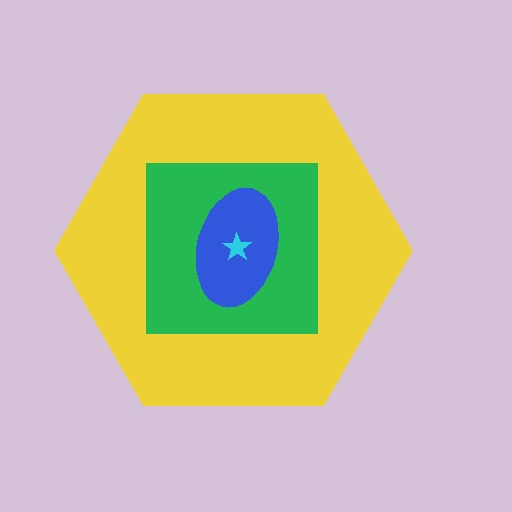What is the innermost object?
The cyan star.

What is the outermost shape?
The yellow hexagon.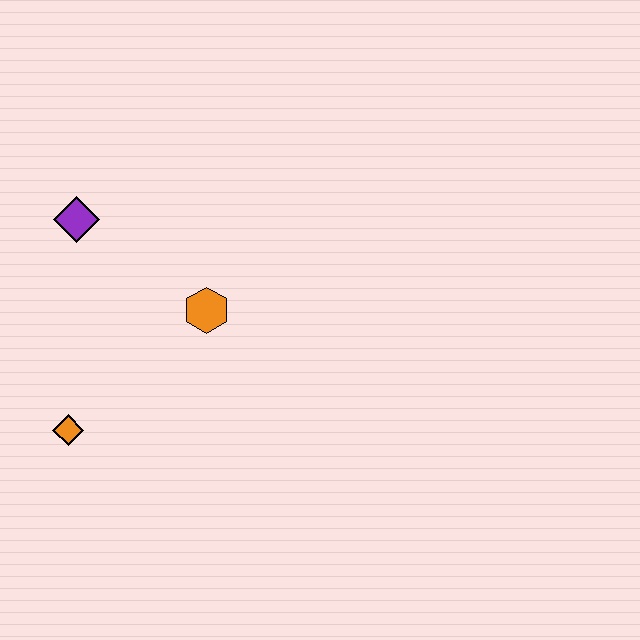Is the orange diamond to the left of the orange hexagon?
Yes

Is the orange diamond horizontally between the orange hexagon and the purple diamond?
No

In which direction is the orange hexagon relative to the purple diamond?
The orange hexagon is to the right of the purple diamond.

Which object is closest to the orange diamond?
The orange hexagon is closest to the orange diamond.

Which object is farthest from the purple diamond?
The orange diamond is farthest from the purple diamond.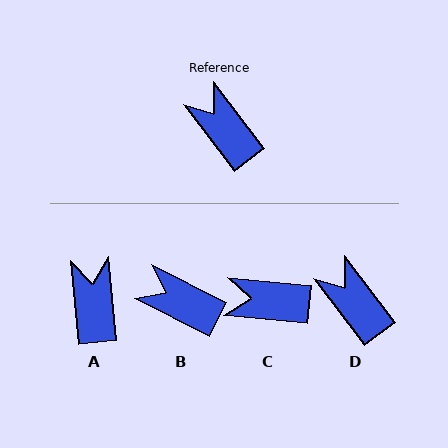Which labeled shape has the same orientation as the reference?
D.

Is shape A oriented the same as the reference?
No, it is off by about 32 degrees.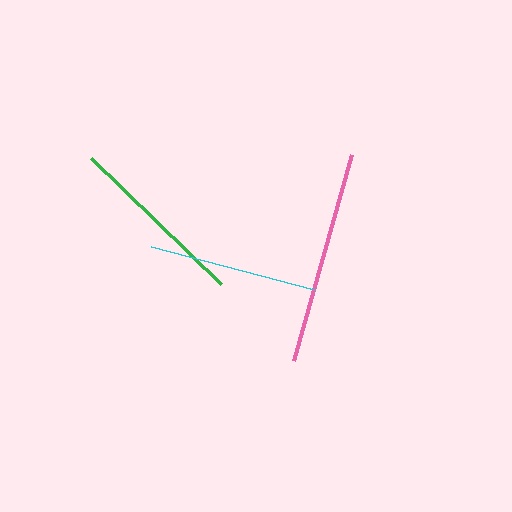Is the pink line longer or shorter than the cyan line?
The pink line is longer than the cyan line.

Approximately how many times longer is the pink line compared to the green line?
The pink line is approximately 1.2 times the length of the green line.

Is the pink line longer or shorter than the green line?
The pink line is longer than the green line.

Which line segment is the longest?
The pink line is the longest at approximately 214 pixels.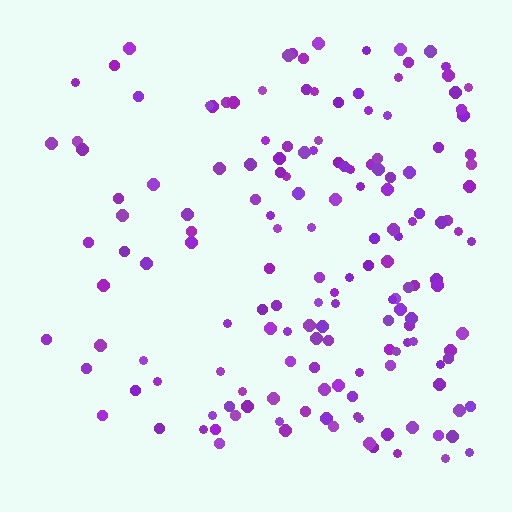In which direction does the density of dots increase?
From left to right, with the right side densest.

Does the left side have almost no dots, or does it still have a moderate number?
Still a moderate number, just noticeably fewer than the right.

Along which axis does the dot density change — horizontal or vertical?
Horizontal.